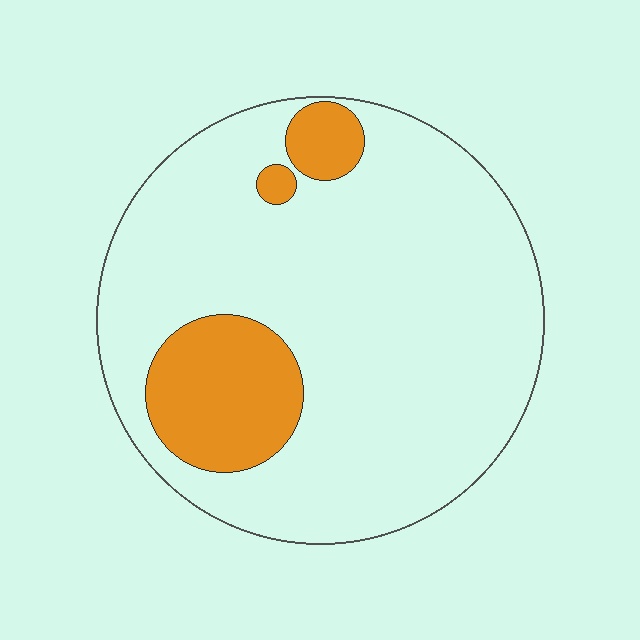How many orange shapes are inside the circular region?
3.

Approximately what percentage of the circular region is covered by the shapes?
Approximately 15%.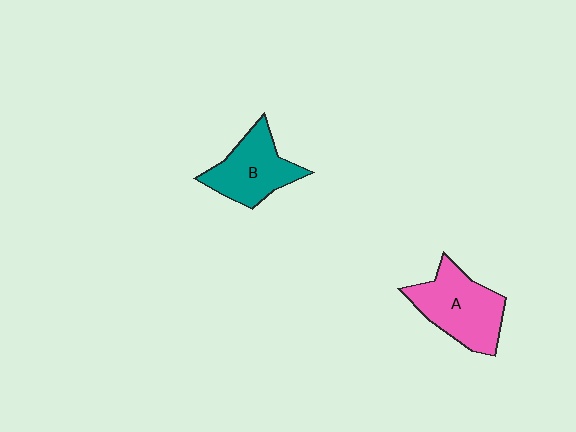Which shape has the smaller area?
Shape B (teal).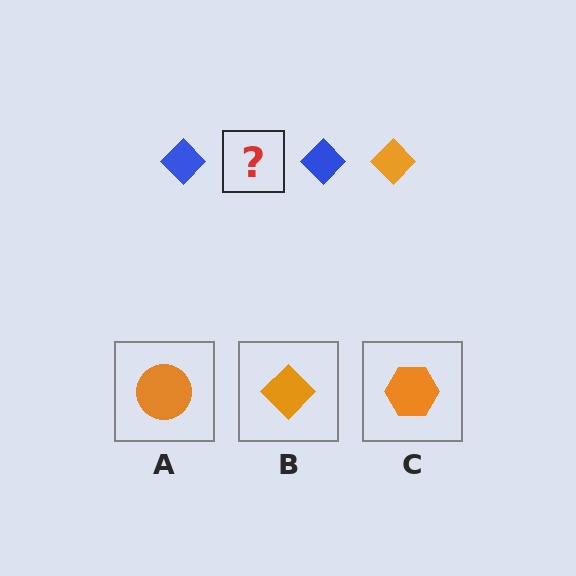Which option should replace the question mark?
Option B.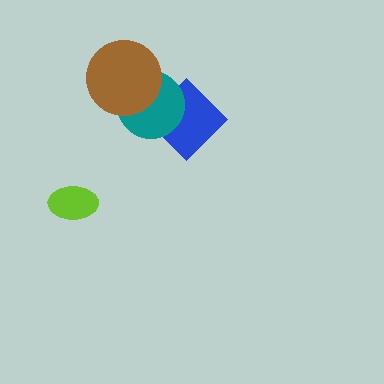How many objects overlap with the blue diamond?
1 object overlaps with the blue diamond.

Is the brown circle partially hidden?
No, no other shape covers it.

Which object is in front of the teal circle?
The brown circle is in front of the teal circle.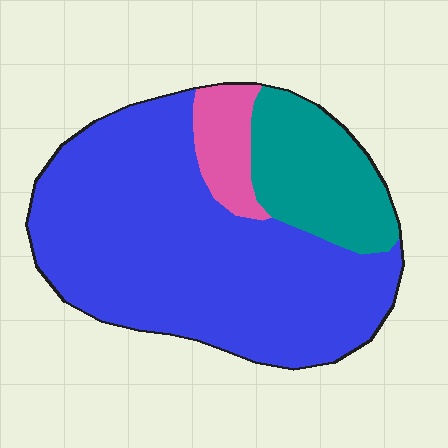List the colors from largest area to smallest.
From largest to smallest: blue, teal, pink.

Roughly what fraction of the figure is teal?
Teal covers about 20% of the figure.